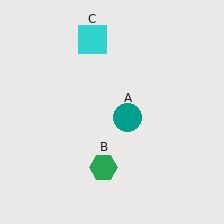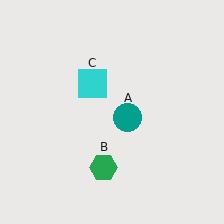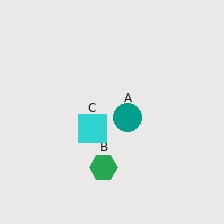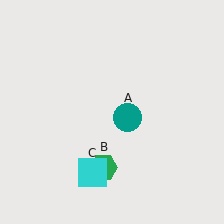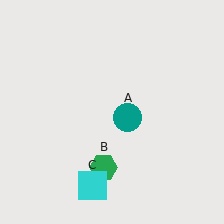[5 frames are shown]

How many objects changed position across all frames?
1 object changed position: cyan square (object C).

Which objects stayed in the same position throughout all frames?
Teal circle (object A) and green hexagon (object B) remained stationary.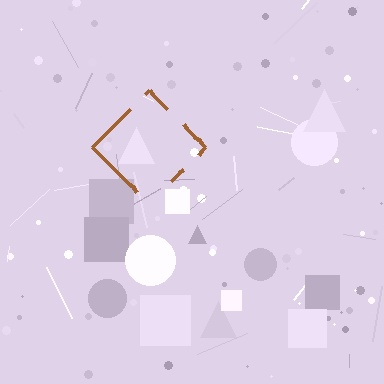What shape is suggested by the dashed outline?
The dashed outline suggests a diamond.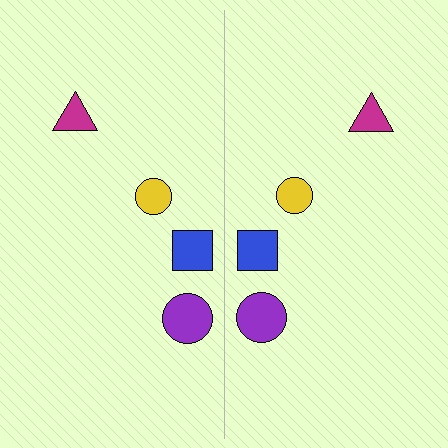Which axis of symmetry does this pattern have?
The pattern has a vertical axis of symmetry running through the center of the image.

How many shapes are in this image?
There are 8 shapes in this image.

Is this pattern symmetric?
Yes, this pattern has bilateral (reflection) symmetry.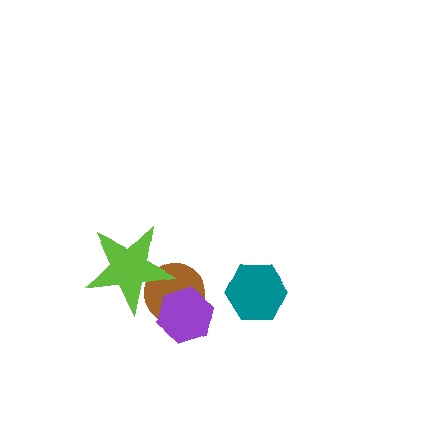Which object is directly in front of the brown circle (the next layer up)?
The purple hexagon is directly in front of the brown circle.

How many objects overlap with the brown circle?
2 objects overlap with the brown circle.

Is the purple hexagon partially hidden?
No, no other shape covers it.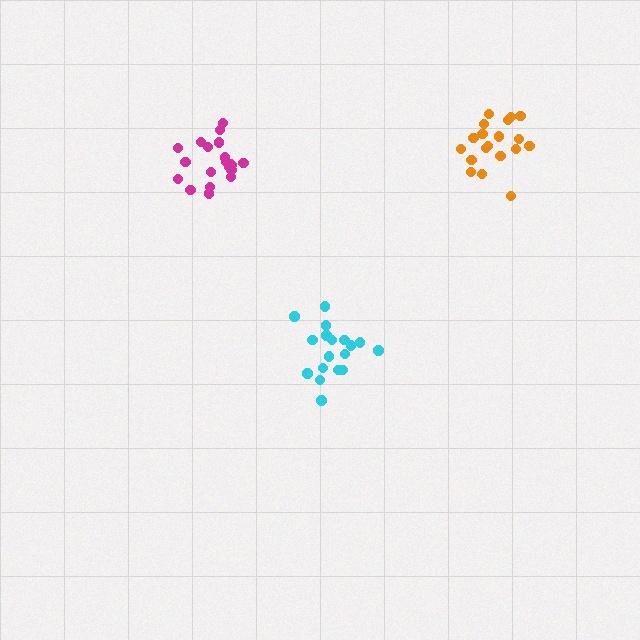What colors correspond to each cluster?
The clusters are colored: magenta, cyan, orange.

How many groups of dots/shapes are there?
There are 3 groups.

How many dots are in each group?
Group 1: 20 dots, Group 2: 18 dots, Group 3: 19 dots (57 total).